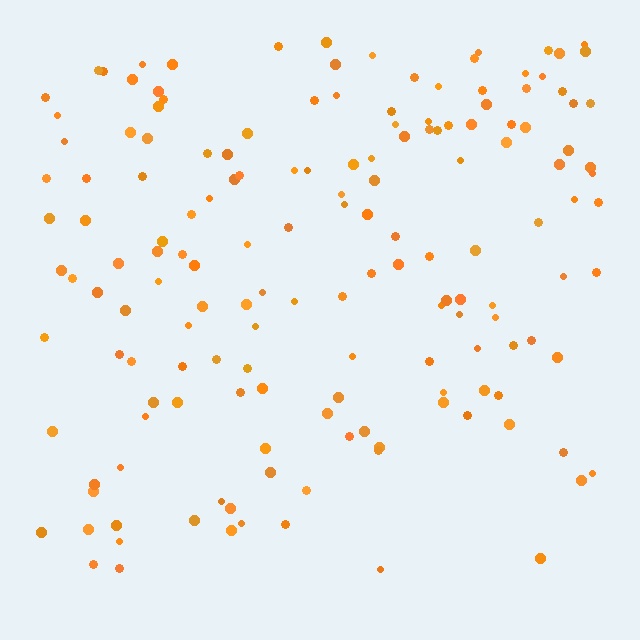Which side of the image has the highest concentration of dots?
The top.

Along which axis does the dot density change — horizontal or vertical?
Vertical.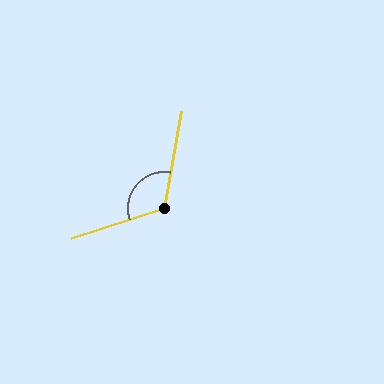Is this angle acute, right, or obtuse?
It is obtuse.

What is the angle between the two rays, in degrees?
Approximately 118 degrees.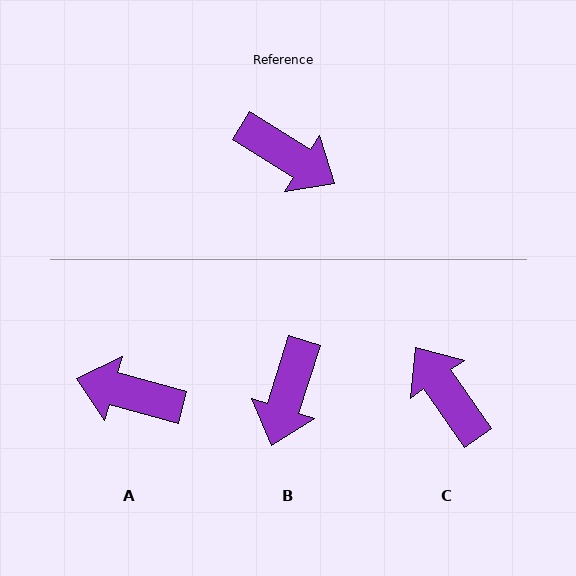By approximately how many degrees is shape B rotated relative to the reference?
Approximately 76 degrees clockwise.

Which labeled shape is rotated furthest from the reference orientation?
A, about 164 degrees away.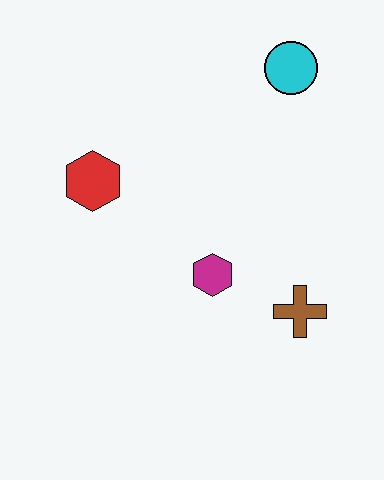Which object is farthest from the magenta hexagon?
The cyan circle is farthest from the magenta hexagon.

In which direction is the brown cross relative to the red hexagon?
The brown cross is to the right of the red hexagon.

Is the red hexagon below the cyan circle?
Yes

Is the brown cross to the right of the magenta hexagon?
Yes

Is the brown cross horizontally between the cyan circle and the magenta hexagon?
No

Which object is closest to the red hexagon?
The magenta hexagon is closest to the red hexagon.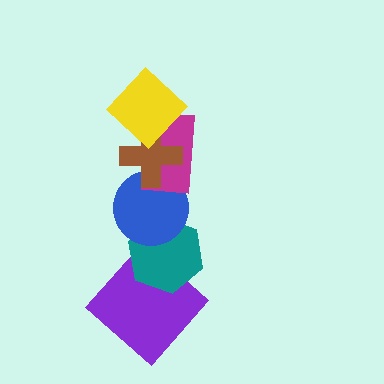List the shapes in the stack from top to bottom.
From top to bottom: the yellow diamond, the brown cross, the magenta rectangle, the blue circle, the teal hexagon, the purple diamond.